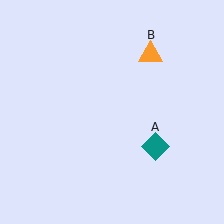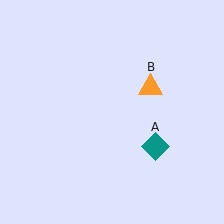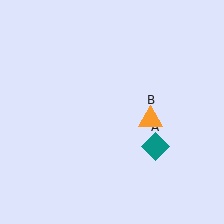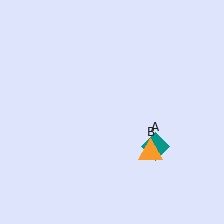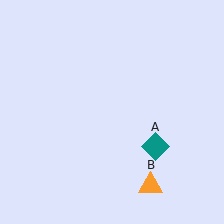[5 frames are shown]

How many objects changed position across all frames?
1 object changed position: orange triangle (object B).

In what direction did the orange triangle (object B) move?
The orange triangle (object B) moved down.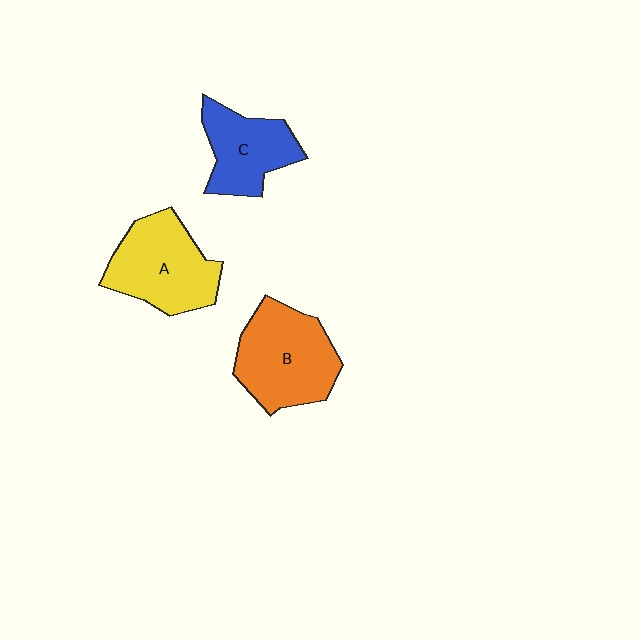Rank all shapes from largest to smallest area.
From largest to smallest: B (orange), A (yellow), C (blue).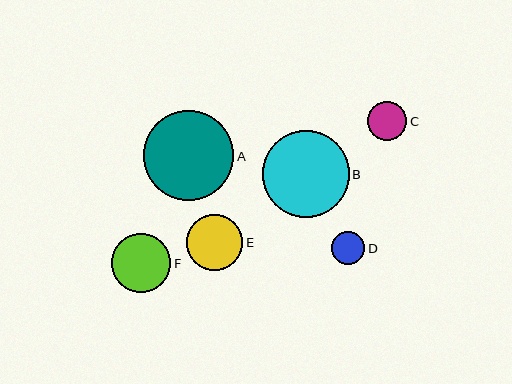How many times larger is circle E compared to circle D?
Circle E is approximately 1.7 times the size of circle D.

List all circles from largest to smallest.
From largest to smallest: A, B, F, E, C, D.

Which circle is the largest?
Circle A is the largest with a size of approximately 90 pixels.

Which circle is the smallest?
Circle D is the smallest with a size of approximately 33 pixels.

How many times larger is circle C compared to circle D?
Circle C is approximately 1.2 times the size of circle D.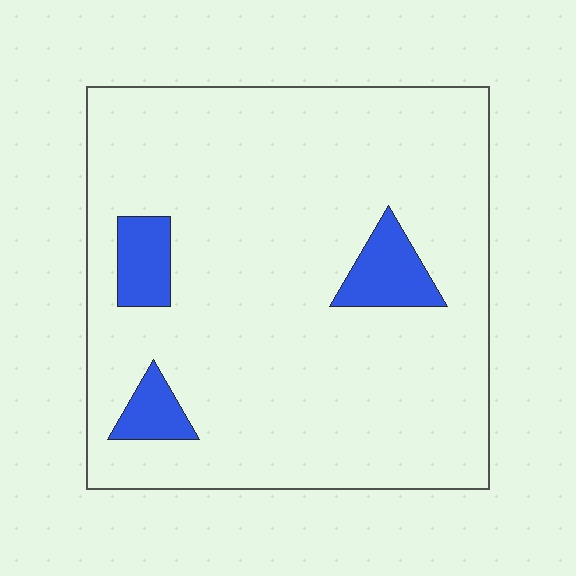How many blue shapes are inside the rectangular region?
3.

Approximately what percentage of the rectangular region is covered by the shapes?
Approximately 10%.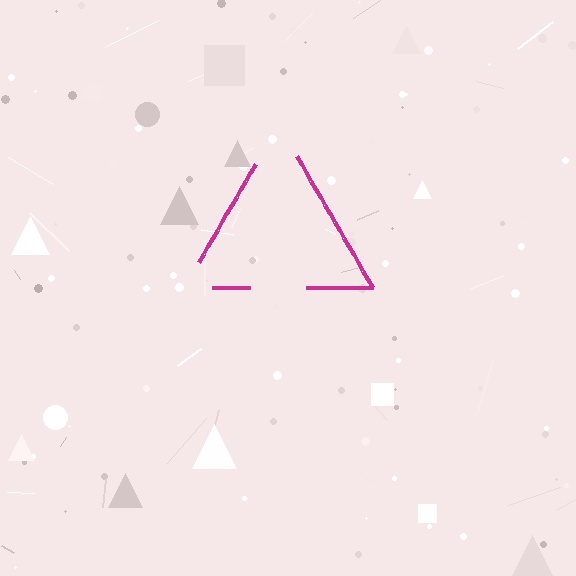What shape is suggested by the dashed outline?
The dashed outline suggests a triangle.